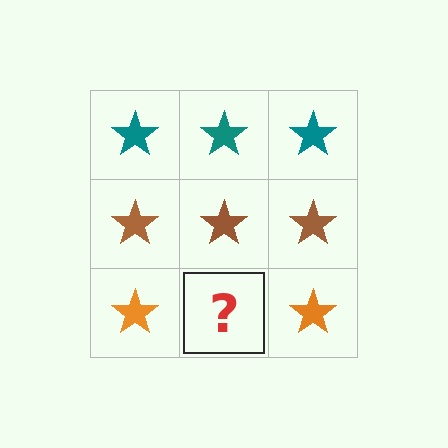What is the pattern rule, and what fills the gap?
The rule is that each row has a consistent color. The gap should be filled with an orange star.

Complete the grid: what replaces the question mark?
The question mark should be replaced with an orange star.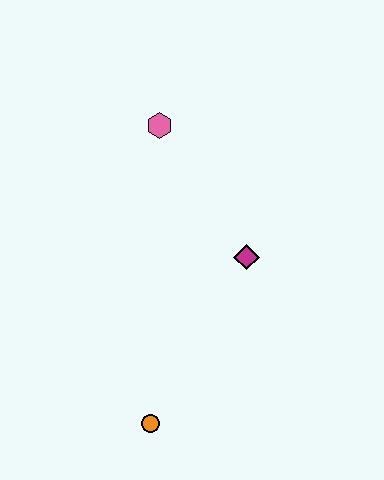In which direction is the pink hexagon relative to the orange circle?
The pink hexagon is above the orange circle.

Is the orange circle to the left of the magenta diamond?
Yes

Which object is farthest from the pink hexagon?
The orange circle is farthest from the pink hexagon.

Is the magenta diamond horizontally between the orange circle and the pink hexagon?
No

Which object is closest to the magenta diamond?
The pink hexagon is closest to the magenta diamond.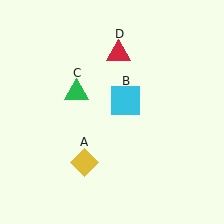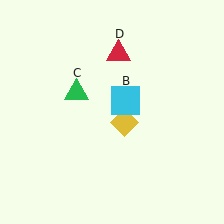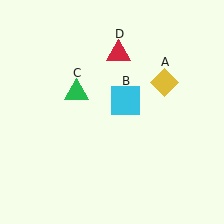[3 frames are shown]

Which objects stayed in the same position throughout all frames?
Cyan square (object B) and green triangle (object C) and red triangle (object D) remained stationary.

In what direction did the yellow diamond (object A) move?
The yellow diamond (object A) moved up and to the right.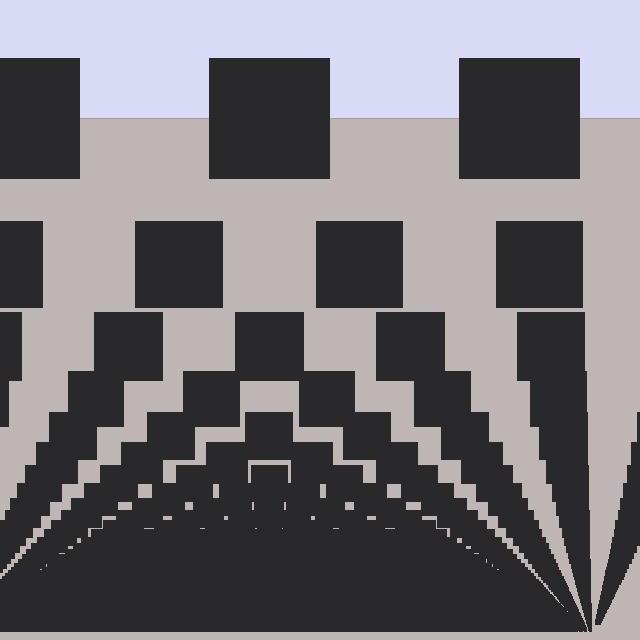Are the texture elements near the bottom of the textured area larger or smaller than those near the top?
Smaller. The gradient is inverted — elements near the bottom are smaller and denser.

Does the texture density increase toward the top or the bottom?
Density increases toward the bottom.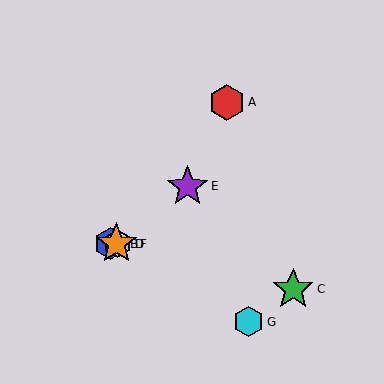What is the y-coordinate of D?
Object D is at y≈244.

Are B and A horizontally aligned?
No, B is at y≈244 and A is at y≈102.